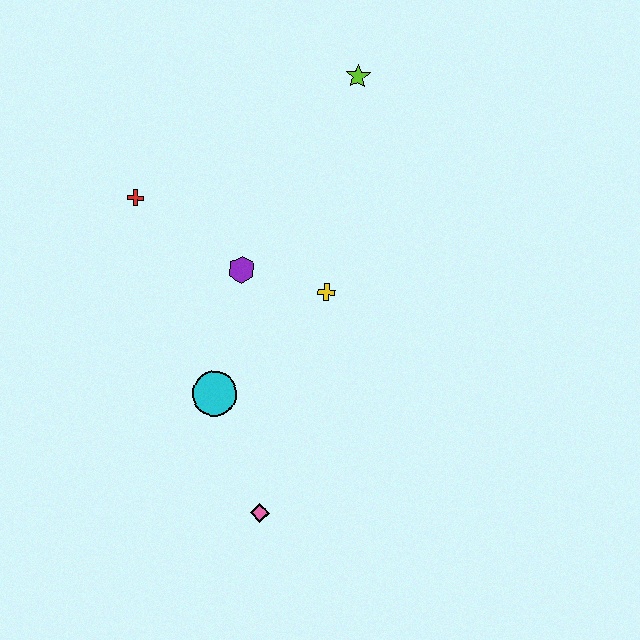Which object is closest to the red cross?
The purple hexagon is closest to the red cross.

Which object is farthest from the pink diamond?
The lime star is farthest from the pink diamond.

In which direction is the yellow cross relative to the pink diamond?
The yellow cross is above the pink diamond.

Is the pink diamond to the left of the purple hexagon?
No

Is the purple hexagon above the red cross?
No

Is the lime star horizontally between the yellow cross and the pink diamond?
No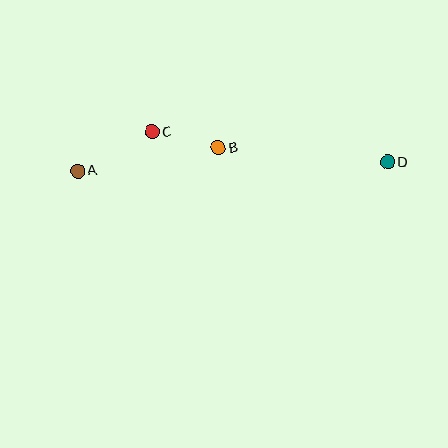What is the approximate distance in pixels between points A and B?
The distance between A and B is approximately 143 pixels.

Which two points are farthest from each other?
Points A and D are farthest from each other.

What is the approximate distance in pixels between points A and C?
The distance between A and C is approximately 84 pixels.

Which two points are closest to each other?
Points B and C are closest to each other.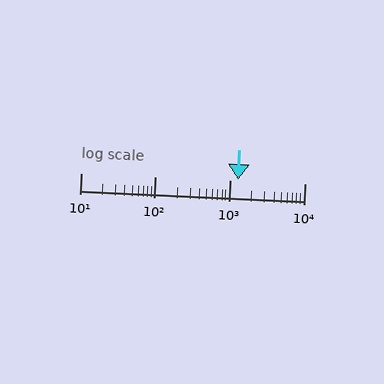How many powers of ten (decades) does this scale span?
The scale spans 3 decades, from 10 to 10000.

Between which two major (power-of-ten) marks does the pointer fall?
The pointer is between 1000 and 10000.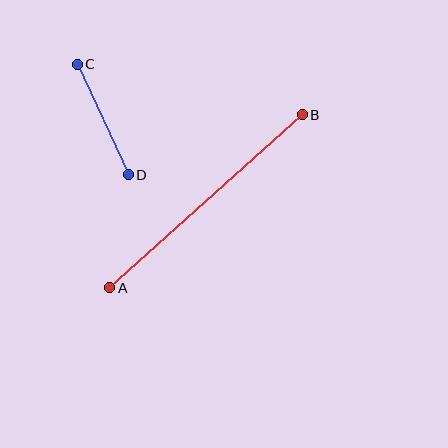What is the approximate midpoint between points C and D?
The midpoint is at approximately (103, 119) pixels.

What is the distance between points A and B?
The distance is approximately 259 pixels.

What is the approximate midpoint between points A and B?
The midpoint is at approximately (206, 201) pixels.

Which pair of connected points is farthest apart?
Points A and B are farthest apart.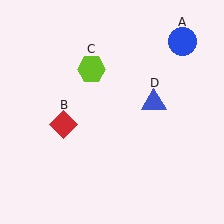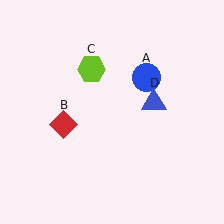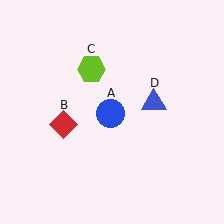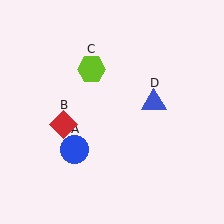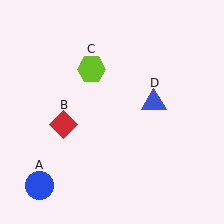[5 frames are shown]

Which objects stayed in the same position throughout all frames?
Red diamond (object B) and lime hexagon (object C) and blue triangle (object D) remained stationary.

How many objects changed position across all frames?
1 object changed position: blue circle (object A).